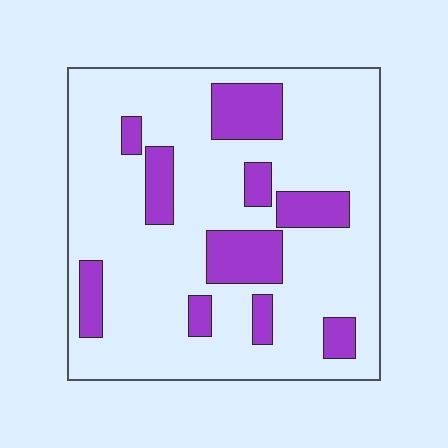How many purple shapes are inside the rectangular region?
10.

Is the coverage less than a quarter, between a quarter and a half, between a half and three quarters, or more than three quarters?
Less than a quarter.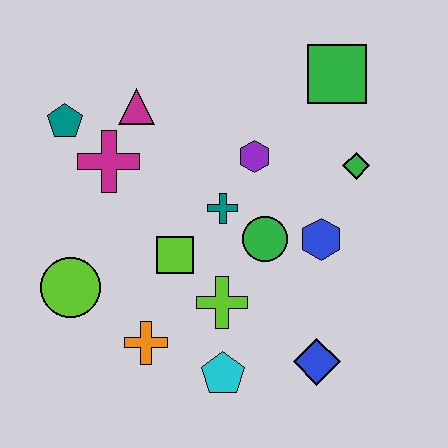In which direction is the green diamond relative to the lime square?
The green diamond is to the right of the lime square.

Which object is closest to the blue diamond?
The cyan pentagon is closest to the blue diamond.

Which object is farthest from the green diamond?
The lime circle is farthest from the green diamond.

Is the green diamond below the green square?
Yes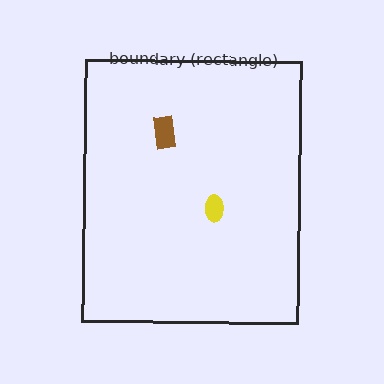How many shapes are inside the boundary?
2 inside, 0 outside.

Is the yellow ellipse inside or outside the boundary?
Inside.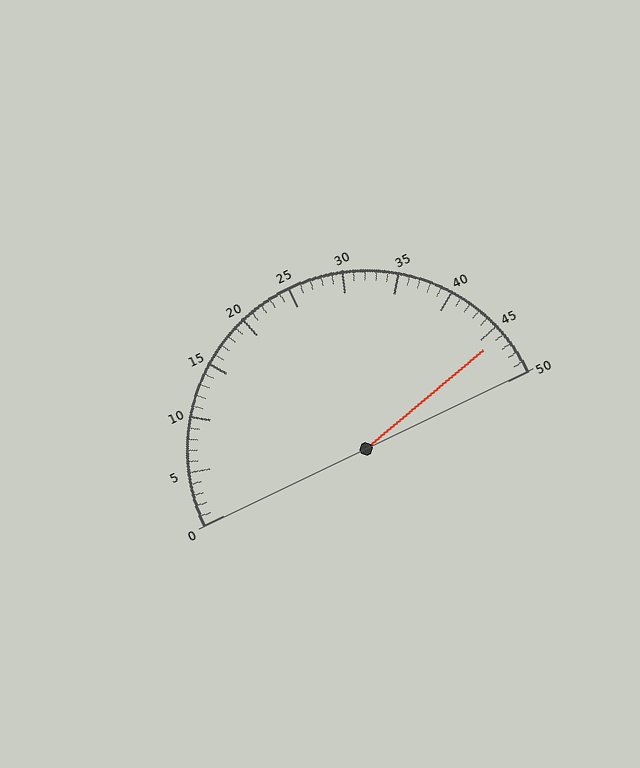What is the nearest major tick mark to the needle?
The nearest major tick mark is 45.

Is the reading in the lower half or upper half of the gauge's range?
The reading is in the upper half of the range (0 to 50).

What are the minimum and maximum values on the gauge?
The gauge ranges from 0 to 50.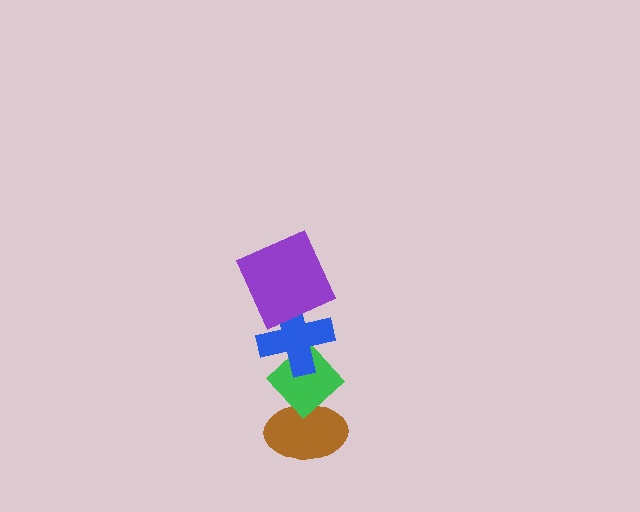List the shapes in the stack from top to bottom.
From top to bottom: the purple square, the blue cross, the green diamond, the brown ellipse.